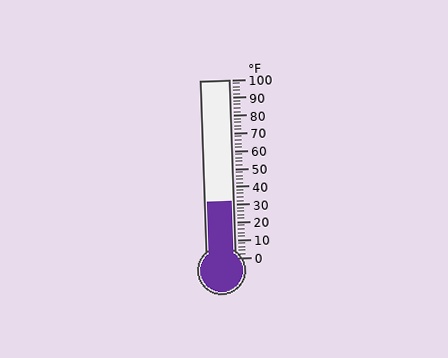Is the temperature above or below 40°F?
The temperature is below 40°F.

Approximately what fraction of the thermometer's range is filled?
The thermometer is filled to approximately 30% of its range.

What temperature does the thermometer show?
The thermometer shows approximately 32°F.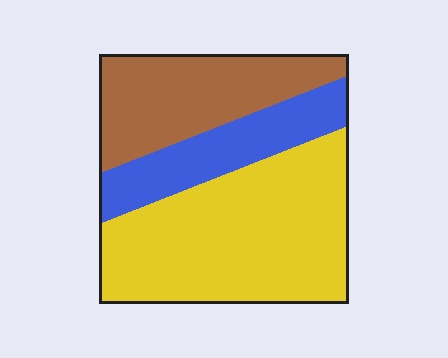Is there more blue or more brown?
Brown.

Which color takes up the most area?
Yellow, at roughly 50%.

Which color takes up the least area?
Blue, at roughly 20%.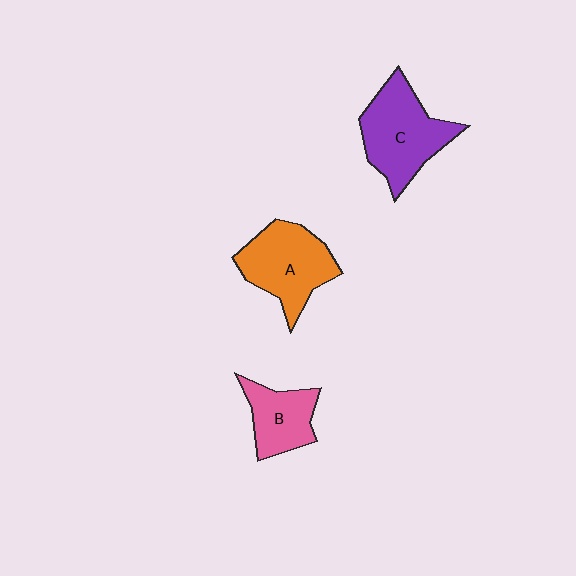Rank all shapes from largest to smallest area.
From largest to smallest: C (purple), A (orange), B (pink).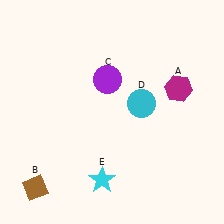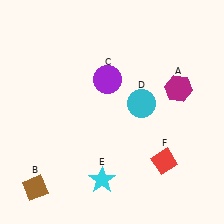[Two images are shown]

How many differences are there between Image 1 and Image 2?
There is 1 difference between the two images.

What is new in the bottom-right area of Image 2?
A red diamond (F) was added in the bottom-right area of Image 2.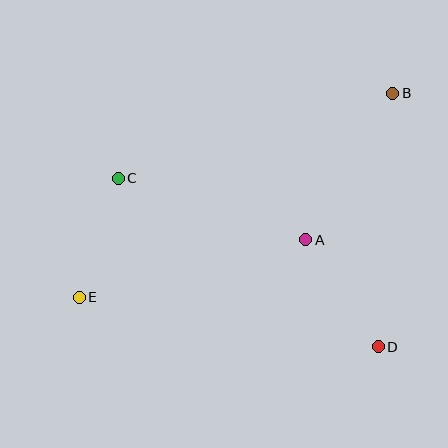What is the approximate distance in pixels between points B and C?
The distance between B and C is approximately 287 pixels.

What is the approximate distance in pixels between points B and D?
The distance between B and D is approximately 254 pixels.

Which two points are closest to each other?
Points C and E are closest to each other.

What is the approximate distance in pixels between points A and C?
The distance between A and C is approximately 197 pixels.